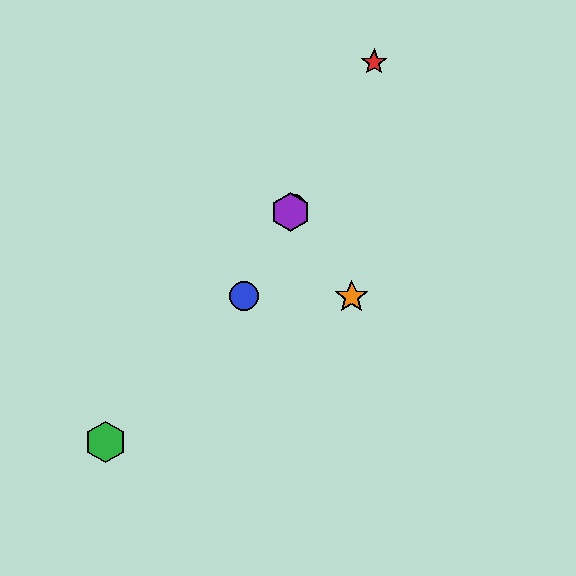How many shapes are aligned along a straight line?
4 shapes (the red star, the blue circle, the yellow circle, the purple hexagon) are aligned along a straight line.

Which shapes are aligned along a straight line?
The red star, the blue circle, the yellow circle, the purple hexagon are aligned along a straight line.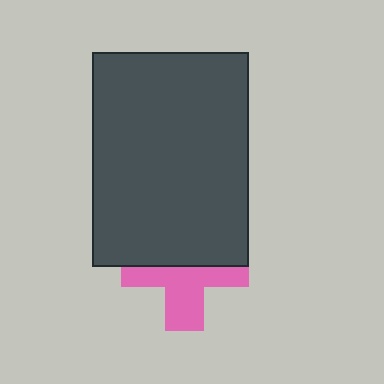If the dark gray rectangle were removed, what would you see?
You would see the complete pink cross.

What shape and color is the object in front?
The object in front is a dark gray rectangle.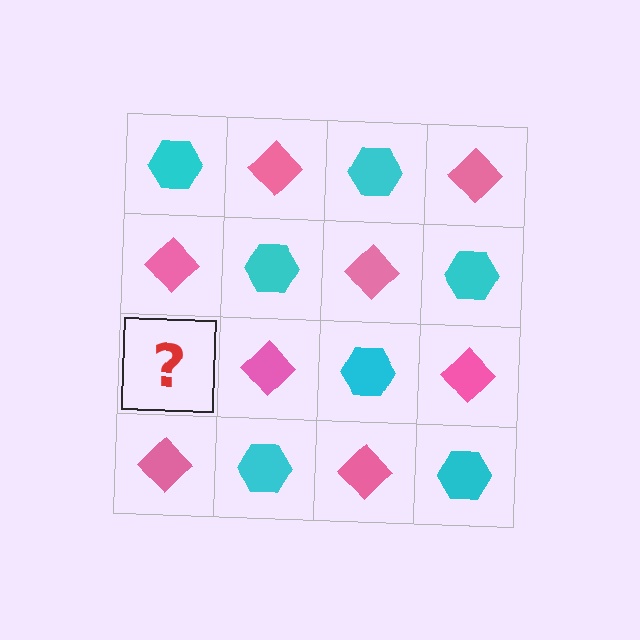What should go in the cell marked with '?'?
The missing cell should contain a cyan hexagon.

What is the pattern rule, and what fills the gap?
The rule is that it alternates cyan hexagon and pink diamond in a checkerboard pattern. The gap should be filled with a cyan hexagon.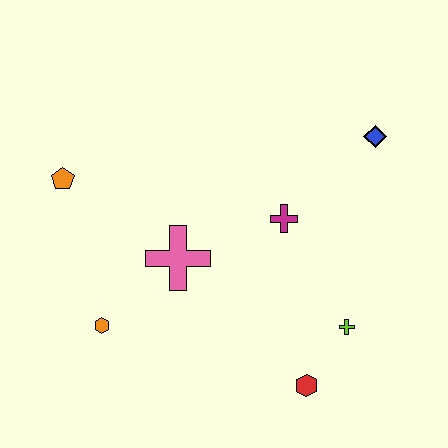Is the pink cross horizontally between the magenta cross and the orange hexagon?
Yes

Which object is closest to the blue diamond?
The magenta cross is closest to the blue diamond.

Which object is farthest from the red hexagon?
The orange pentagon is farthest from the red hexagon.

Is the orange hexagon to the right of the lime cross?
No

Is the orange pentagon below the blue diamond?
Yes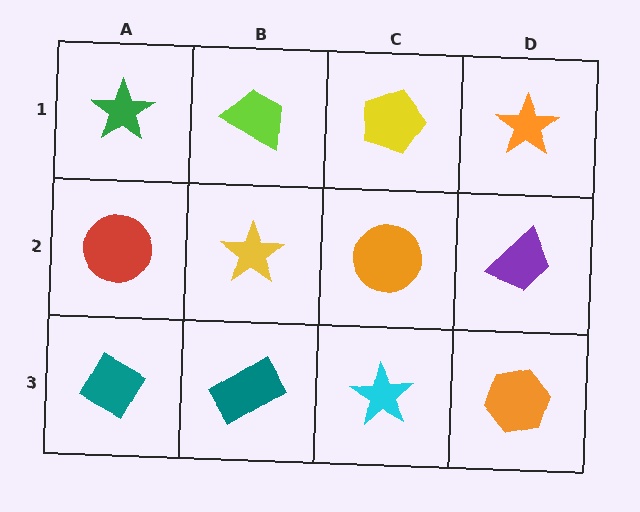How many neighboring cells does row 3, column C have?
3.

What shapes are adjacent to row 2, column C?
A yellow pentagon (row 1, column C), a cyan star (row 3, column C), a yellow star (row 2, column B), a purple trapezoid (row 2, column D).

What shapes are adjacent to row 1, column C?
An orange circle (row 2, column C), a lime trapezoid (row 1, column B), an orange star (row 1, column D).